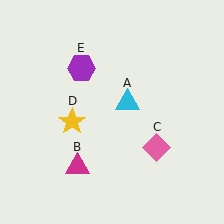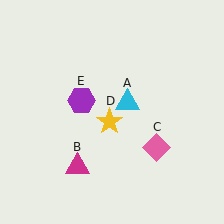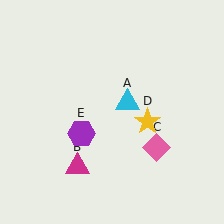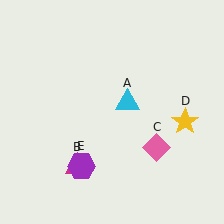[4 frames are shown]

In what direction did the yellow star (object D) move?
The yellow star (object D) moved right.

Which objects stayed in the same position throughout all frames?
Cyan triangle (object A) and magenta triangle (object B) and pink diamond (object C) remained stationary.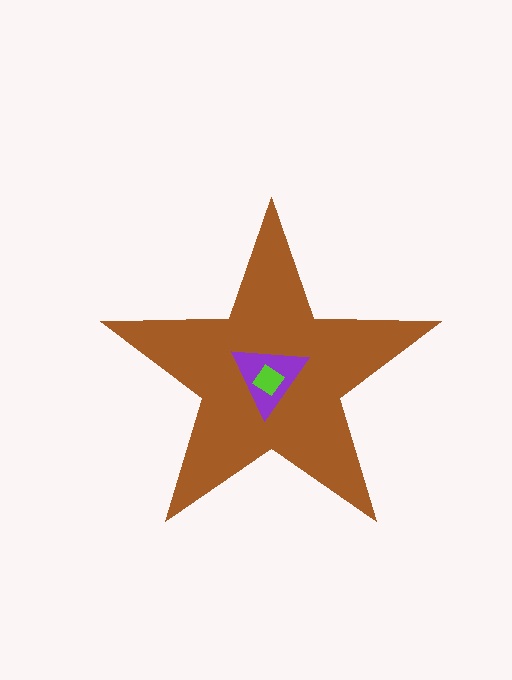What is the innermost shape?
The lime diamond.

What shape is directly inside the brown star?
The purple triangle.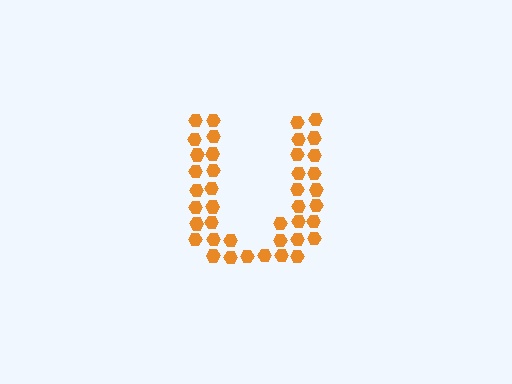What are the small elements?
The small elements are hexagons.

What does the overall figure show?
The overall figure shows the letter U.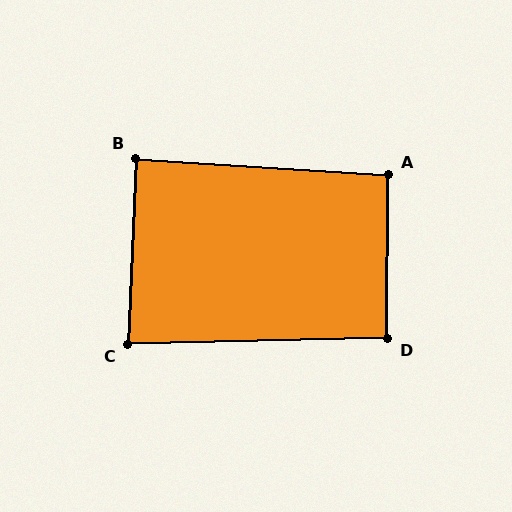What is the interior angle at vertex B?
Approximately 88 degrees (approximately right).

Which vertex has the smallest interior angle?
C, at approximately 87 degrees.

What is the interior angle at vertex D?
Approximately 92 degrees (approximately right).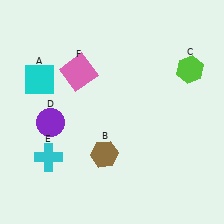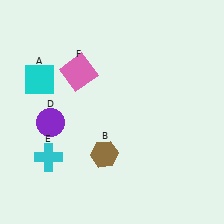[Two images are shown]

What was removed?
The lime hexagon (C) was removed in Image 2.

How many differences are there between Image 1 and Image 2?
There is 1 difference between the two images.